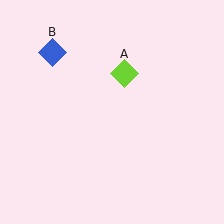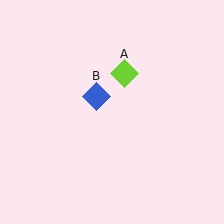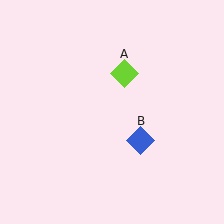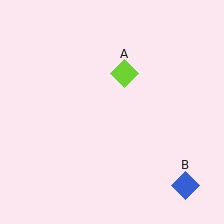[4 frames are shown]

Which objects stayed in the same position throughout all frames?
Lime diamond (object A) remained stationary.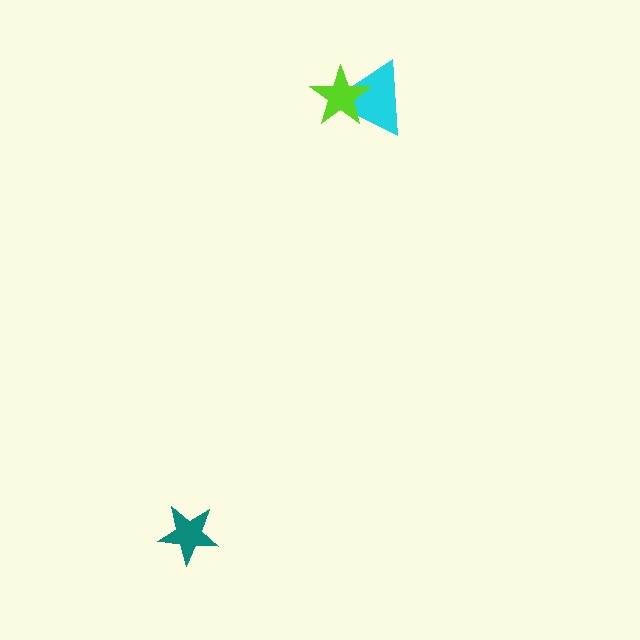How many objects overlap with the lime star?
1 object overlaps with the lime star.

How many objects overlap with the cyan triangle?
1 object overlaps with the cyan triangle.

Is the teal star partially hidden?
No, no other shape covers it.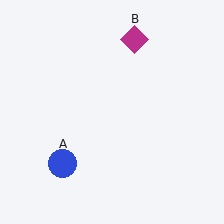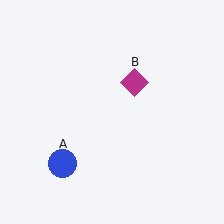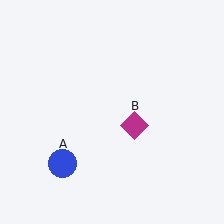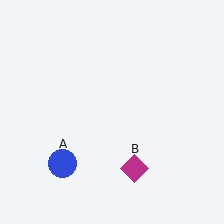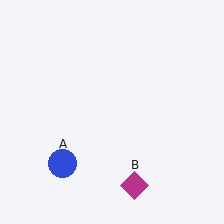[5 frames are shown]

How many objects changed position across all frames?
1 object changed position: magenta diamond (object B).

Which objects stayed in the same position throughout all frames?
Blue circle (object A) remained stationary.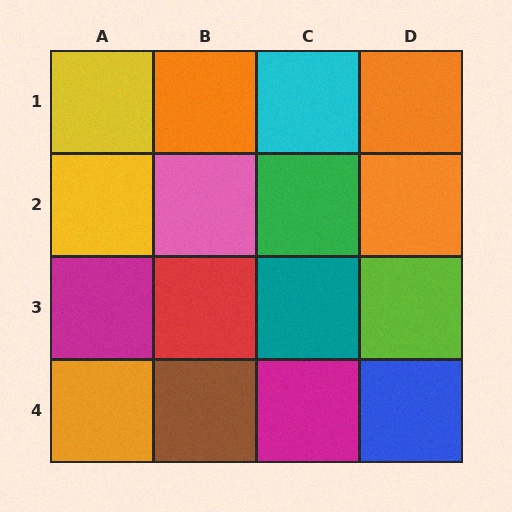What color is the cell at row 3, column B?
Red.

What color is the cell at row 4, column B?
Brown.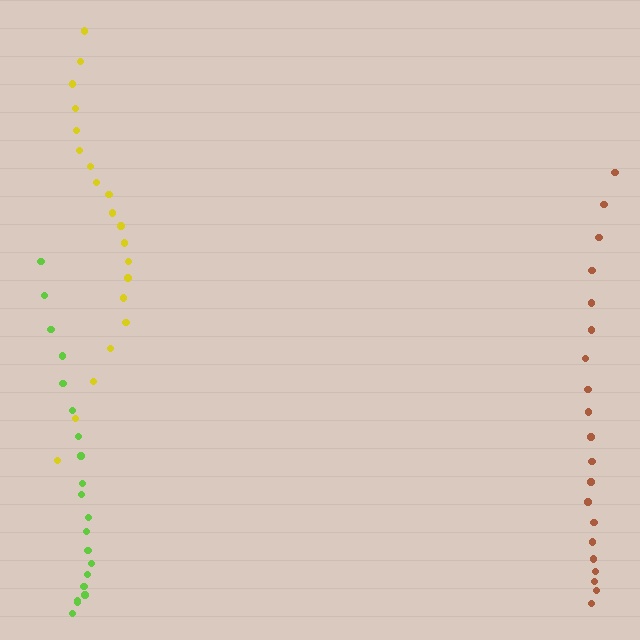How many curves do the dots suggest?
There are 3 distinct paths.